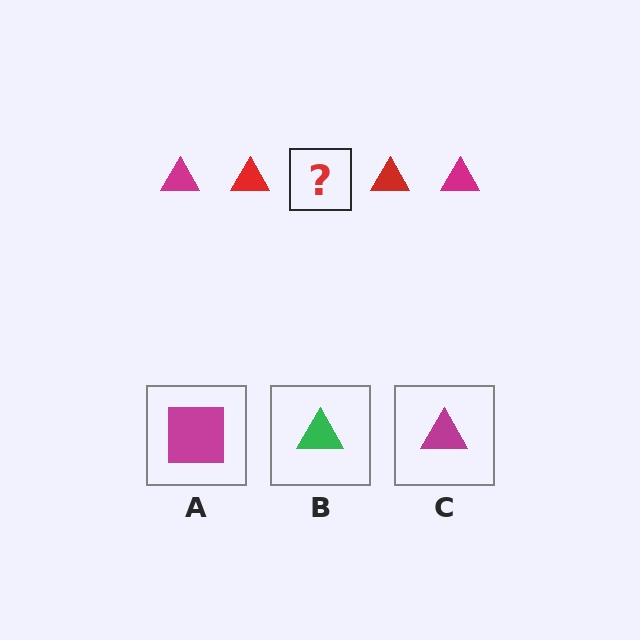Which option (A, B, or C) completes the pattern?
C.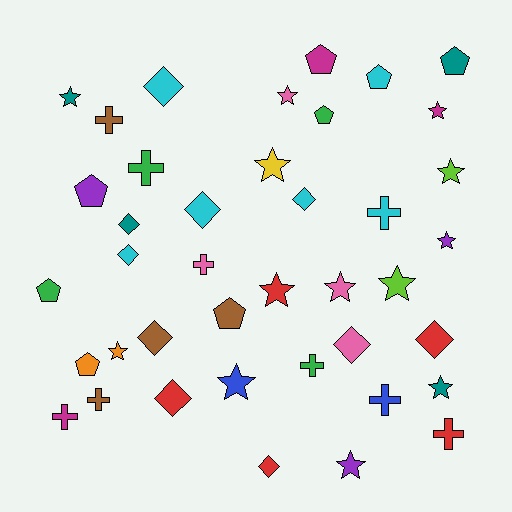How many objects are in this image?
There are 40 objects.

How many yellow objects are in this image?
There is 1 yellow object.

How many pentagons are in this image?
There are 8 pentagons.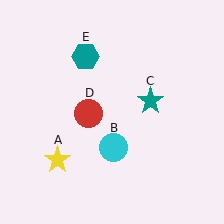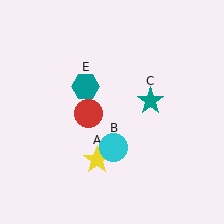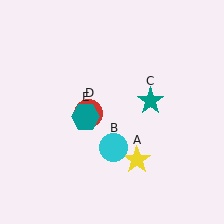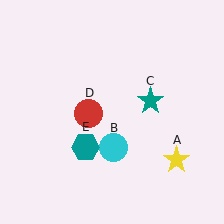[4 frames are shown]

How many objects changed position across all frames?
2 objects changed position: yellow star (object A), teal hexagon (object E).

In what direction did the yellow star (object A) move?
The yellow star (object A) moved right.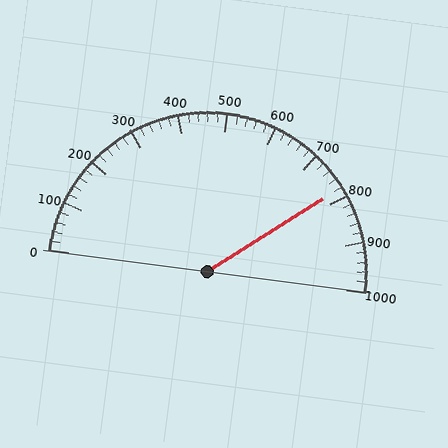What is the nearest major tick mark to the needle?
The nearest major tick mark is 800.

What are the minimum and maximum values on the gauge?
The gauge ranges from 0 to 1000.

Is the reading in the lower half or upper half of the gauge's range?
The reading is in the upper half of the range (0 to 1000).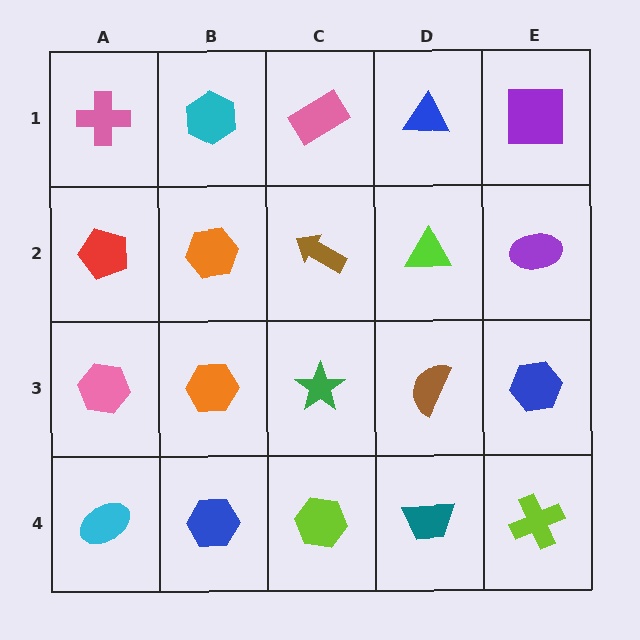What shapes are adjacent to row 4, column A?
A pink hexagon (row 3, column A), a blue hexagon (row 4, column B).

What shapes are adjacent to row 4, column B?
An orange hexagon (row 3, column B), a cyan ellipse (row 4, column A), a lime hexagon (row 4, column C).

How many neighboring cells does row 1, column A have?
2.